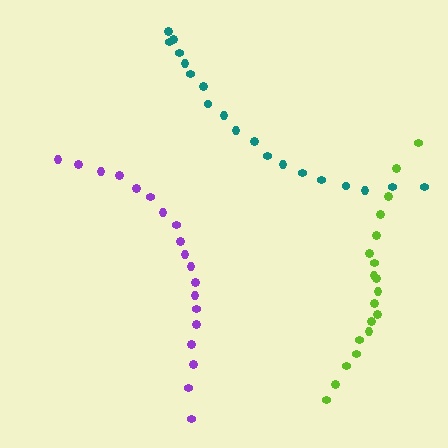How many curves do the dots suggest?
There are 3 distinct paths.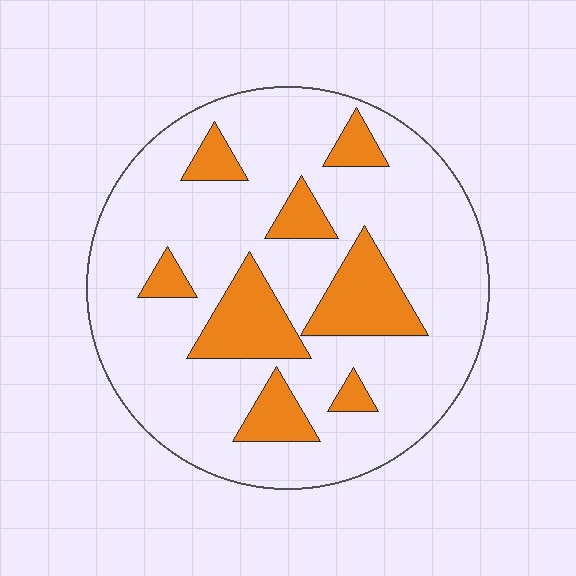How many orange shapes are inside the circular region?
8.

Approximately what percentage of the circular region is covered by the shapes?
Approximately 20%.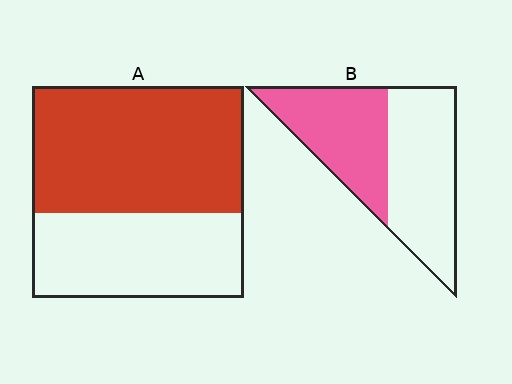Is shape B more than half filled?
No.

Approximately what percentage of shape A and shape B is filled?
A is approximately 60% and B is approximately 45%.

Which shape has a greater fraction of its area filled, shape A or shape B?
Shape A.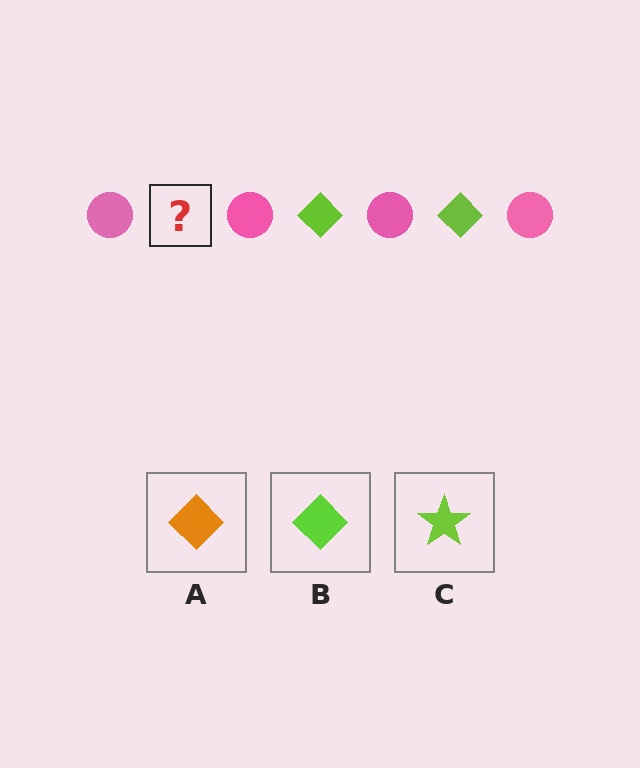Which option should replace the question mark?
Option B.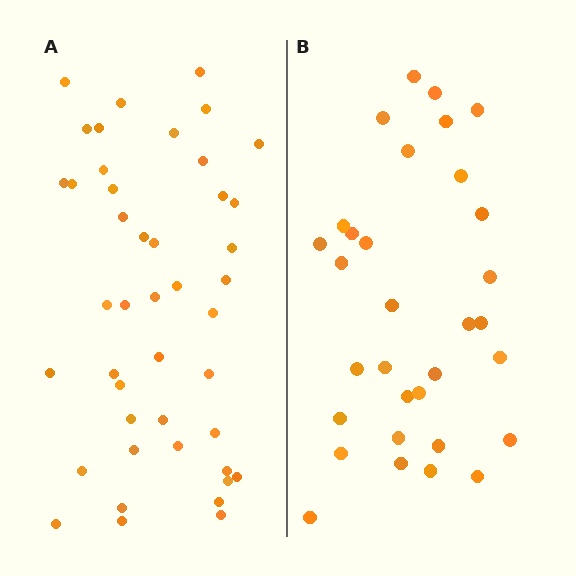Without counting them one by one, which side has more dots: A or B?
Region A (the left region) has more dots.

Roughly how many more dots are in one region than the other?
Region A has roughly 12 or so more dots than region B.